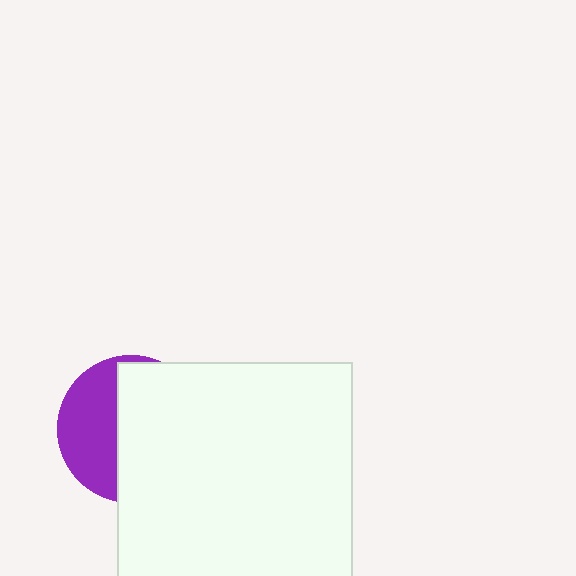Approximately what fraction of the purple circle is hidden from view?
Roughly 60% of the purple circle is hidden behind the white rectangle.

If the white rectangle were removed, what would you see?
You would see the complete purple circle.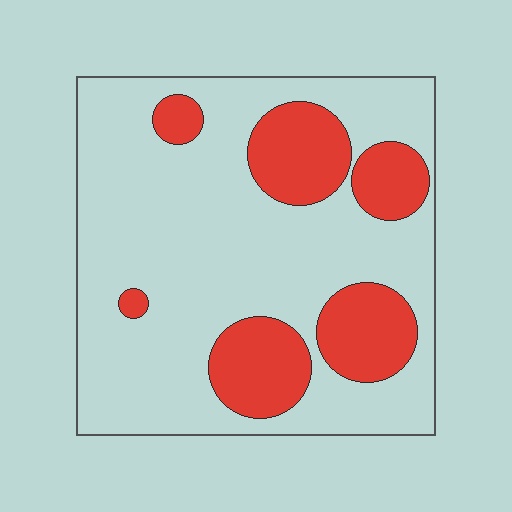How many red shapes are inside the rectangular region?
6.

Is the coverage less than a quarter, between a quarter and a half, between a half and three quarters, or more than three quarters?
Between a quarter and a half.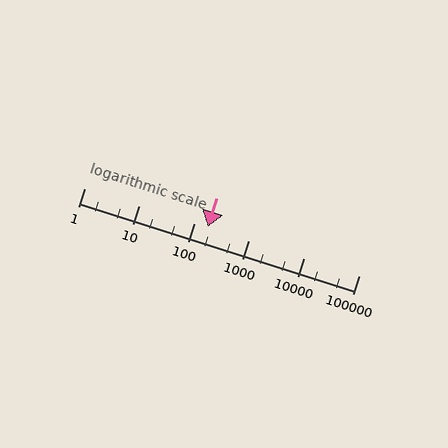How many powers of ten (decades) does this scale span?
The scale spans 5 decades, from 1 to 100000.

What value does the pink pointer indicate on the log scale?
The pointer indicates approximately 180.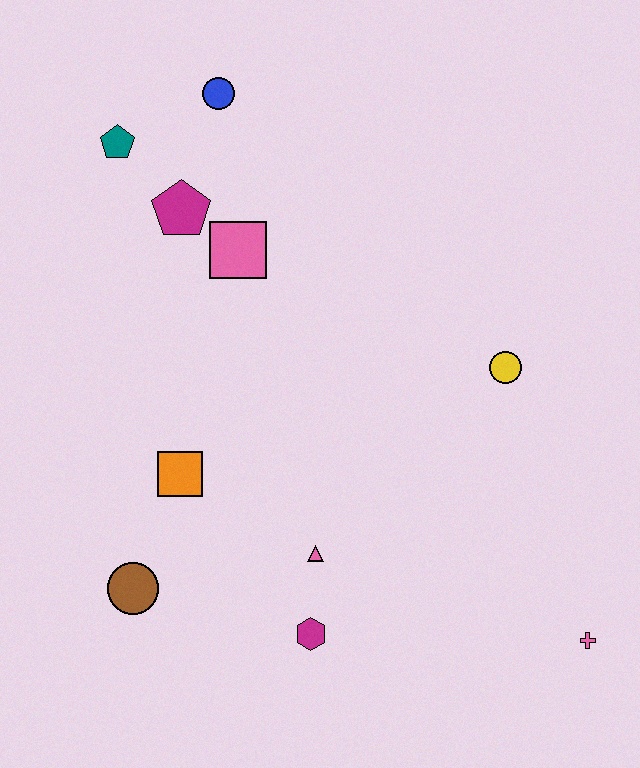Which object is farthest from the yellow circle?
The teal pentagon is farthest from the yellow circle.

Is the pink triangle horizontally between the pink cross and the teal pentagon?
Yes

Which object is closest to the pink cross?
The magenta hexagon is closest to the pink cross.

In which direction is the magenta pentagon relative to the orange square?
The magenta pentagon is above the orange square.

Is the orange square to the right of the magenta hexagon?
No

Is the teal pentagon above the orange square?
Yes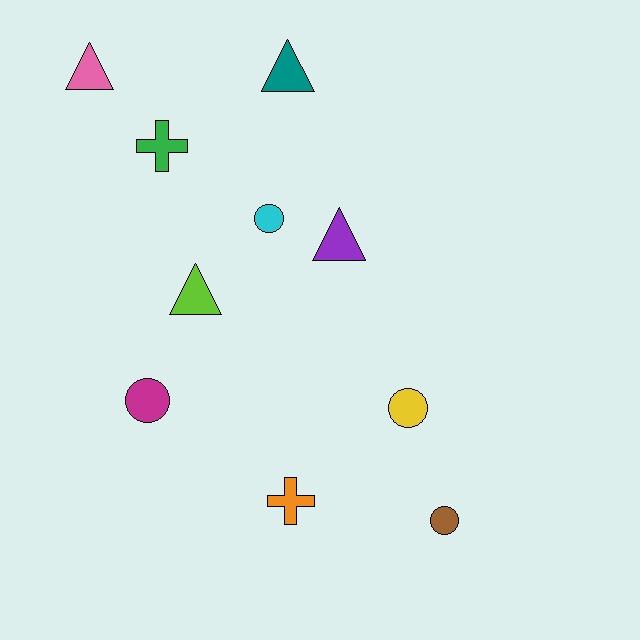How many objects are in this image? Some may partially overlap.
There are 10 objects.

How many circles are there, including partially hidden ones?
There are 4 circles.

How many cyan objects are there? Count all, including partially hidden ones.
There is 1 cyan object.